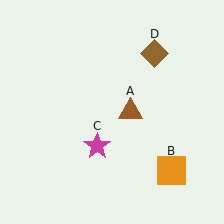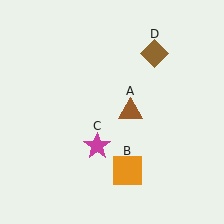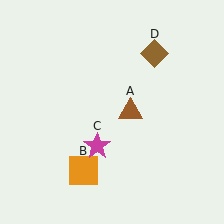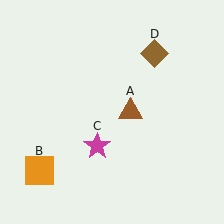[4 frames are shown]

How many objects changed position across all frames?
1 object changed position: orange square (object B).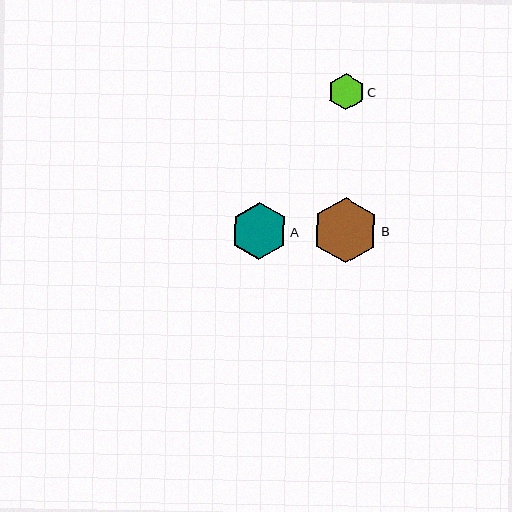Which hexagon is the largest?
Hexagon B is the largest with a size of approximately 65 pixels.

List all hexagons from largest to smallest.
From largest to smallest: B, A, C.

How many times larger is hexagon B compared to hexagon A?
Hexagon B is approximately 1.1 times the size of hexagon A.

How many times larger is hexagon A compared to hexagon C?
Hexagon A is approximately 1.6 times the size of hexagon C.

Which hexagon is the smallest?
Hexagon C is the smallest with a size of approximately 36 pixels.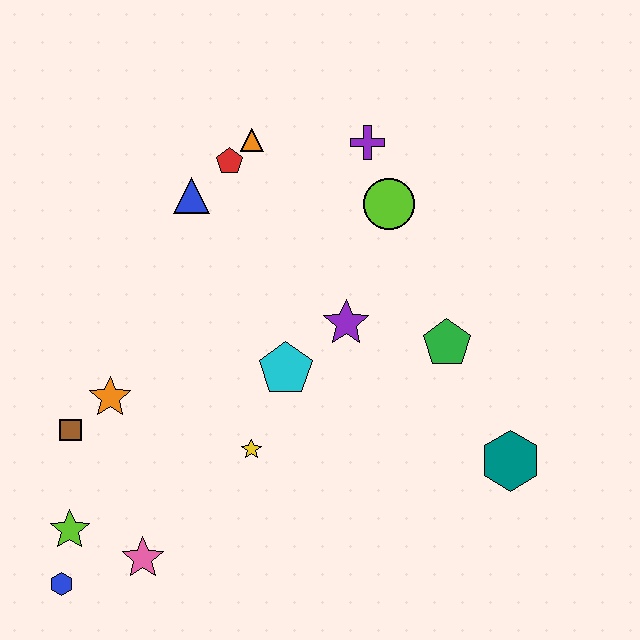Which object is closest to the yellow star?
The cyan pentagon is closest to the yellow star.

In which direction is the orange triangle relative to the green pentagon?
The orange triangle is above the green pentagon.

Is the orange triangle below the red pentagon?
No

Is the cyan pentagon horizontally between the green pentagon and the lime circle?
No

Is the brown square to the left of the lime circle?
Yes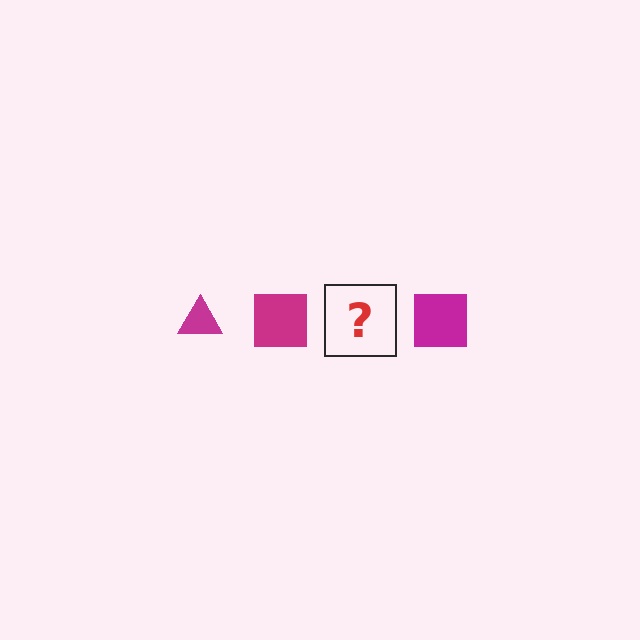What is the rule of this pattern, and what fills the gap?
The rule is that the pattern cycles through triangle, square shapes in magenta. The gap should be filled with a magenta triangle.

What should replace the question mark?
The question mark should be replaced with a magenta triangle.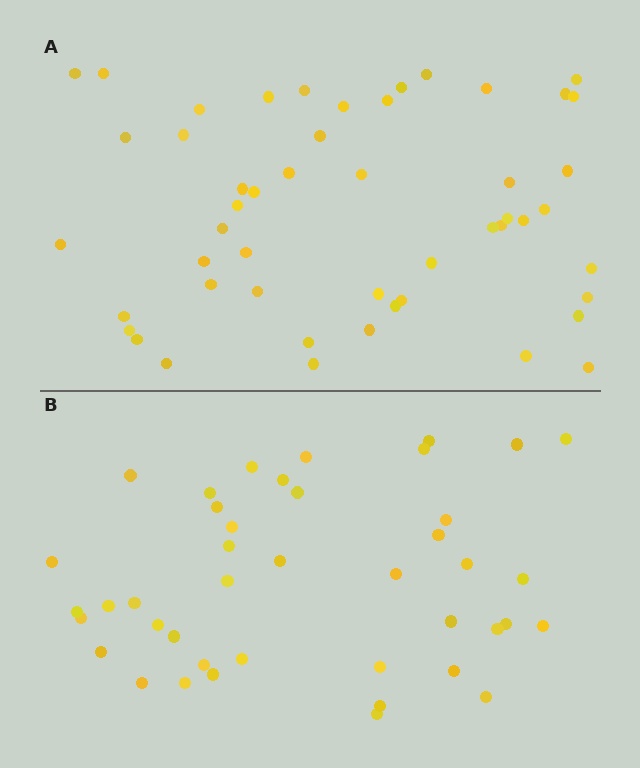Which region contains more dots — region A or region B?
Region A (the top region) has more dots.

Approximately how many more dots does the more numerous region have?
Region A has roughly 8 or so more dots than region B.